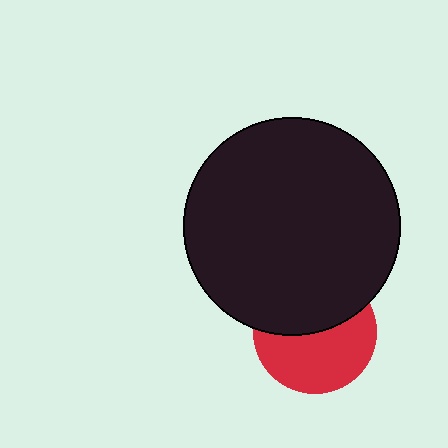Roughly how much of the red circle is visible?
About half of it is visible (roughly 55%).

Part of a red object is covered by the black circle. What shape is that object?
It is a circle.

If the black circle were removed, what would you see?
You would see the complete red circle.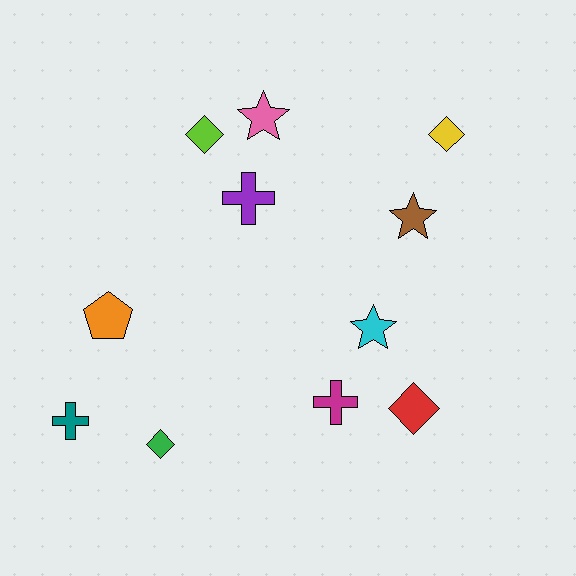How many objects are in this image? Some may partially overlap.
There are 11 objects.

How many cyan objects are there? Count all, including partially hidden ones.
There is 1 cyan object.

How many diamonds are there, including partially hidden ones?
There are 4 diamonds.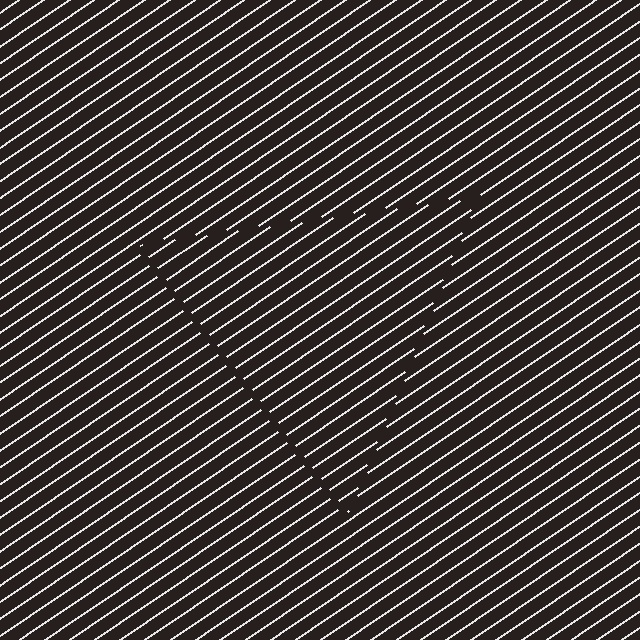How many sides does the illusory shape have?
3 sides — the line-ends trace a triangle.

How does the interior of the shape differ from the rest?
The interior of the shape contains the same grating, shifted by half a period — the contour is defined by the phase discontinuity where line-ends from the inner and outer gratings abut.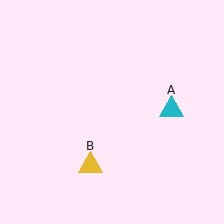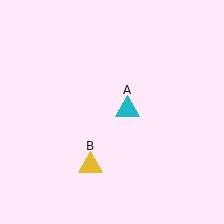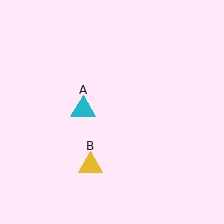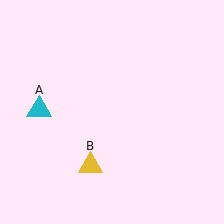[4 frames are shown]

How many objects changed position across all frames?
1 object changed position: cyan triangle (object A).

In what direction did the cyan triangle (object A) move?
The cyan triangle (object A) moved left.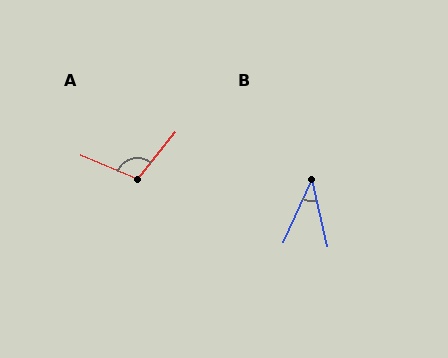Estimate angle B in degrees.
Approximately 37 degrees.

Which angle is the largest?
A, at approximately 107 degrees.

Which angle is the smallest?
B, at approximately 37 degrees.